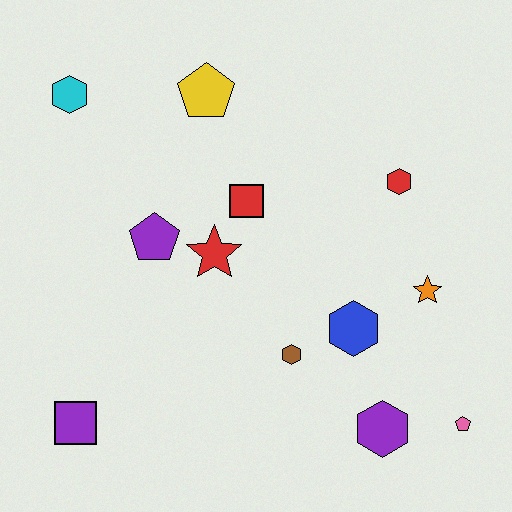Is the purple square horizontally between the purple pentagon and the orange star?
No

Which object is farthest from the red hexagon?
The purple square is farthest from the red hexagon.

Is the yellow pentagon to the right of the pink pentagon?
No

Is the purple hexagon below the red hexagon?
Yes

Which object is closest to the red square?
The red star is closest to the red square.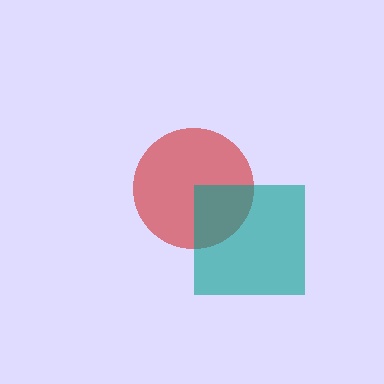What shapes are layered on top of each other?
The layered shapes are: a red circle, a teal square.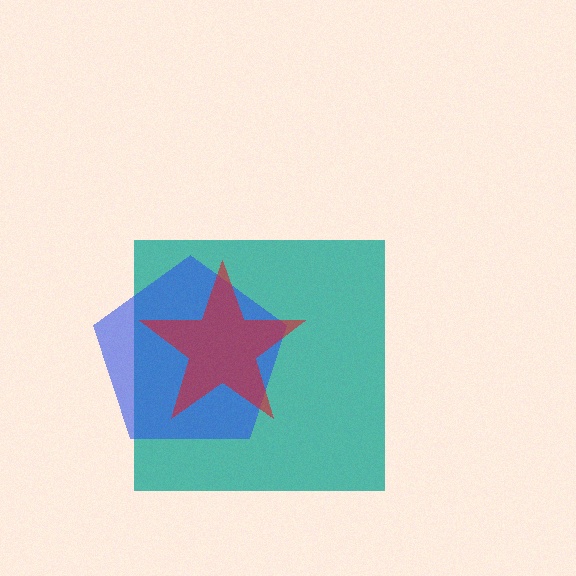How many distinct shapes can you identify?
There are 3 distinct shapes: a teal square, a blue pentagon, a red star.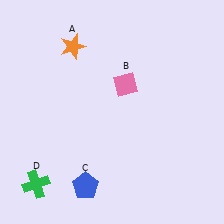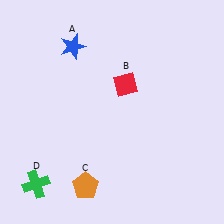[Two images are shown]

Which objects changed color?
A changed from orange to blue. B changed from pink to red. C changed from blue to orange.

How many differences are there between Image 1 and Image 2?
There are 3 differences between the two images.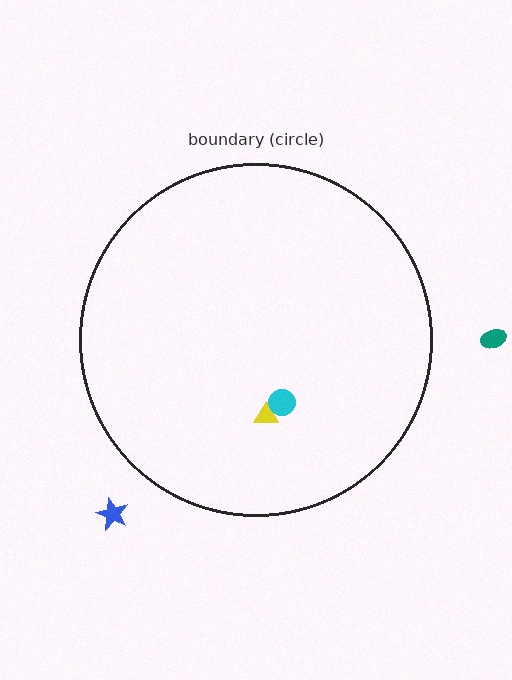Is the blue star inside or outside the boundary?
Outside.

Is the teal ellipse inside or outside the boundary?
Outside.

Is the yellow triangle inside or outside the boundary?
Inside.